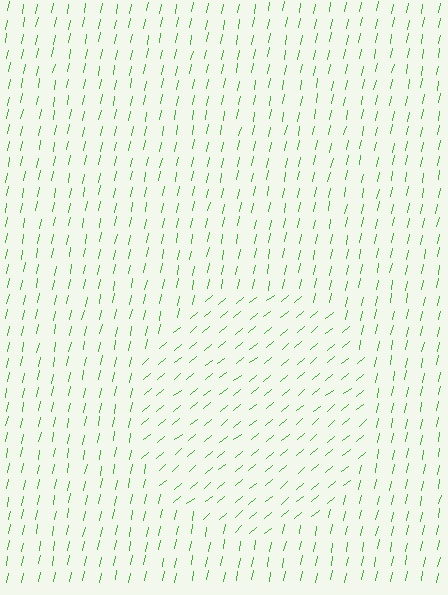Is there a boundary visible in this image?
Yes, there is a texture boundary formed by a change in line orientation.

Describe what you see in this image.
The image is filled with small green line segments. A circle region in the image has lines oriented differently from the surrounding lines, creating a visible texture boundary.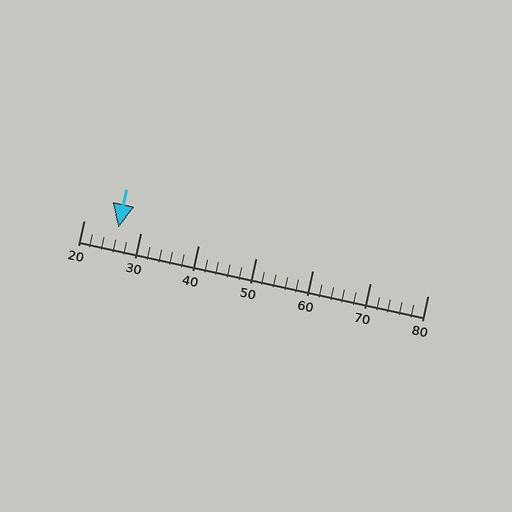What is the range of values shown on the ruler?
The ruler shows values from 20 to 80.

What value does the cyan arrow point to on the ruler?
The cyan arrow points to approximately 26.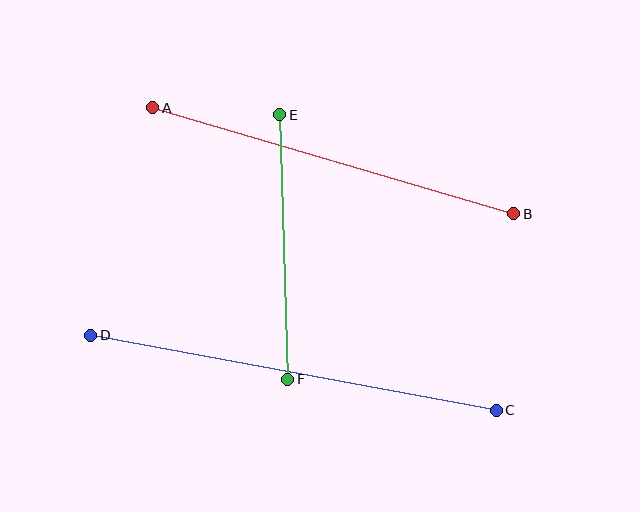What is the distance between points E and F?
The distance is approximately 265 pixels.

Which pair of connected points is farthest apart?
Points C and D are farthest apart.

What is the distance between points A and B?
The distance is approximately 376 pixels.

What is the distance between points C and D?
The distance is approximately 412 pixels.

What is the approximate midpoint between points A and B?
The midpoint is at approximately (333, 161) pixels.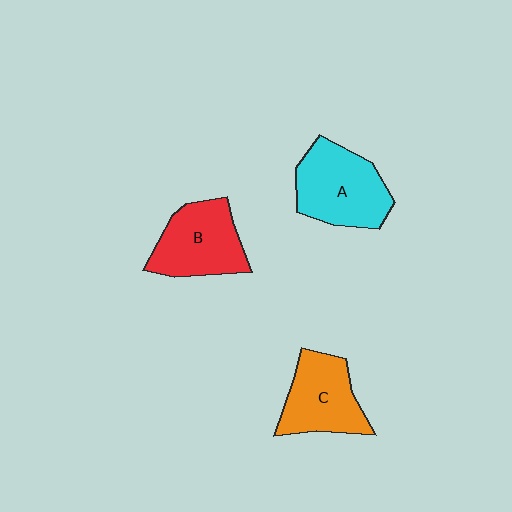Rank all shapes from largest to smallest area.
From largest to smallest: A (cyan), B (red), C (orange).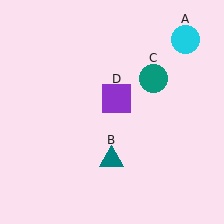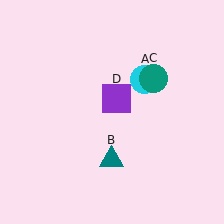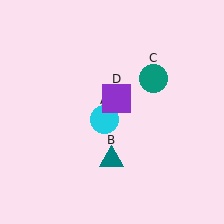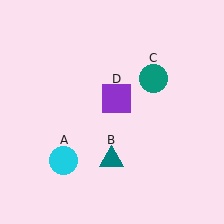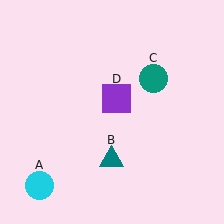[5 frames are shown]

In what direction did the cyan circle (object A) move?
The cyan circle (object A) moved down and to the left.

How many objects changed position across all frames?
1 object changed position: cyan circle (object A).